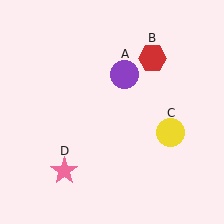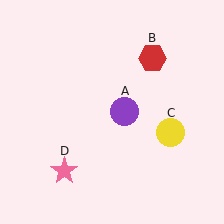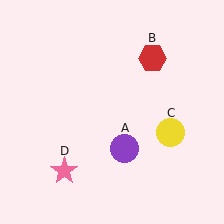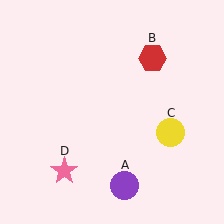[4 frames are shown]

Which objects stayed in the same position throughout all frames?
Red hexagon (object B) and yellow circle (object C) and pink star (object D) remained stationary.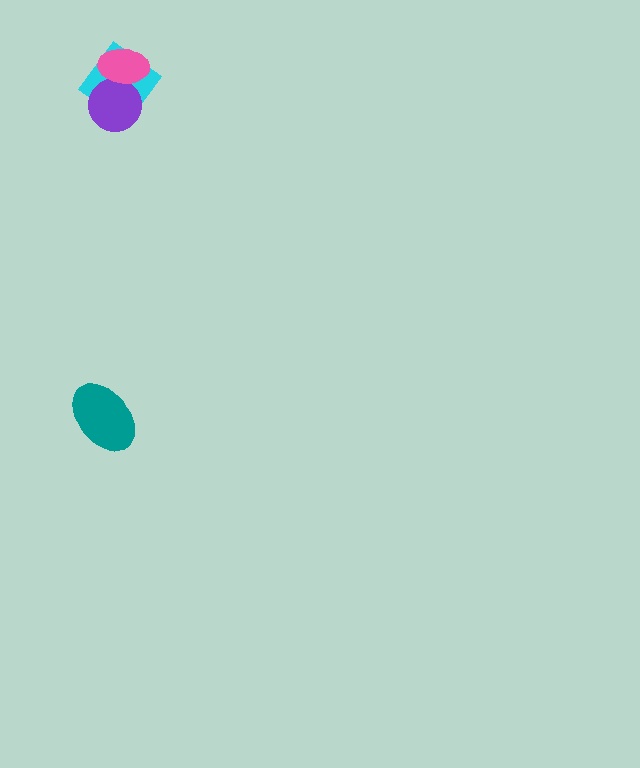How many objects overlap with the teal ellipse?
0 objects overlap with the teal ellipse.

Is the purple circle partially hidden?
Yes, it is partially covered by another shape.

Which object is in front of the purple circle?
The pink ellipse is in front of the purple circle.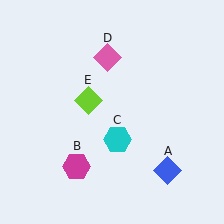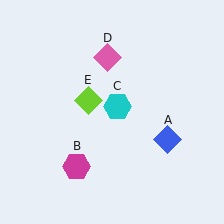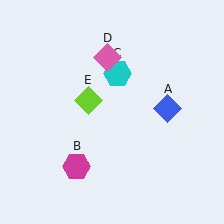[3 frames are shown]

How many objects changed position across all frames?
2 objects changed position: blue diamond (object A), cyan hexagon (object C).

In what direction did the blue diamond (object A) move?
The blue diamond (object A) moved up.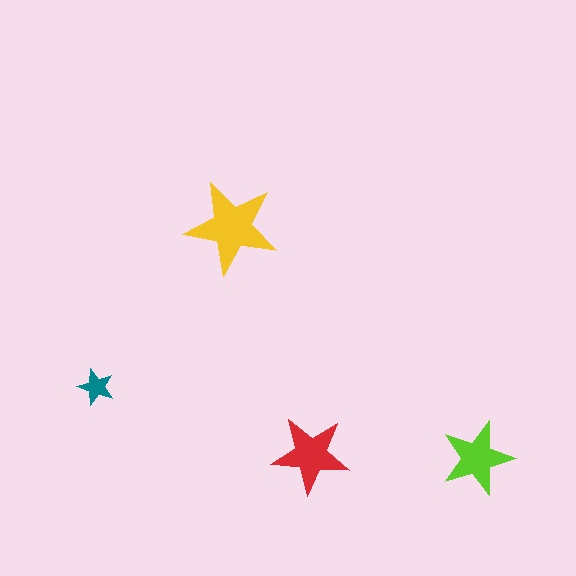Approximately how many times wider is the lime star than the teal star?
About 2 times wider.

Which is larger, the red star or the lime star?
The red one.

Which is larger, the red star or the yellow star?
The yellow one.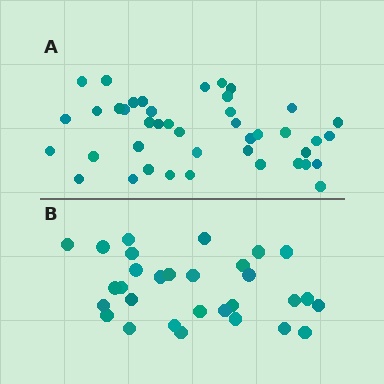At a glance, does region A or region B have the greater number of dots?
Region A (the top region) has more dots.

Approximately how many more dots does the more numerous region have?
Region A has roughly 12 or so more dots than region B.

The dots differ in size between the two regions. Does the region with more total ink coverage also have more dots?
No. Region B has more total ink coverage because its dots are larger, but region A actually contains more individual dots. Total area can be misleading — the number of items is what matters here.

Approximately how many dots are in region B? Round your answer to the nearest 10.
About 30 dots.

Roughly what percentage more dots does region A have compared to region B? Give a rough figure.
About 40% more.